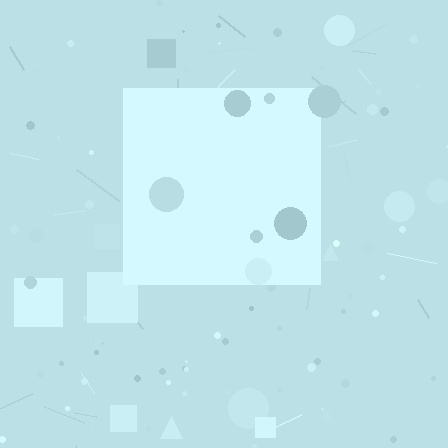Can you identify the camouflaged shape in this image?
The camouflaged shape is a square.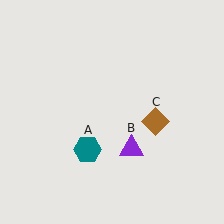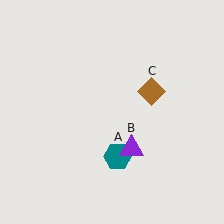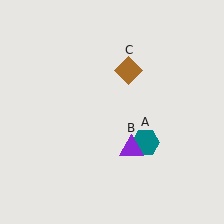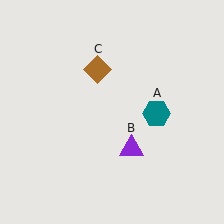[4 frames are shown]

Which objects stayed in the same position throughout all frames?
Purple triangle (object B) remained stationary.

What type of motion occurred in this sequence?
The teal hexagon (object A), brown diamond (object C) rotated counterclockwise around the center of the scene.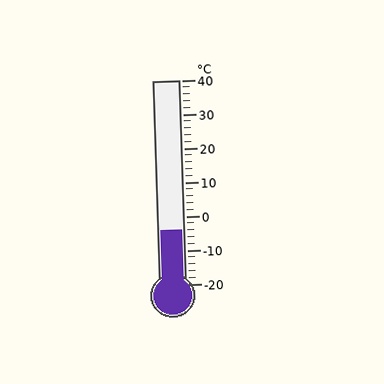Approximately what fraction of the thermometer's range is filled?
The thermometer is filled to approximately 25% of its range.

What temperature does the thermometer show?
The thermometer shows approximately -4°C.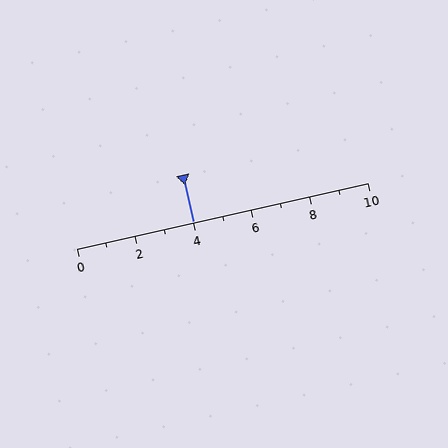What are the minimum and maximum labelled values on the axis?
The axis runs from 0 to 10.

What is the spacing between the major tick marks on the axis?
The major ticks are spaced 2 apart.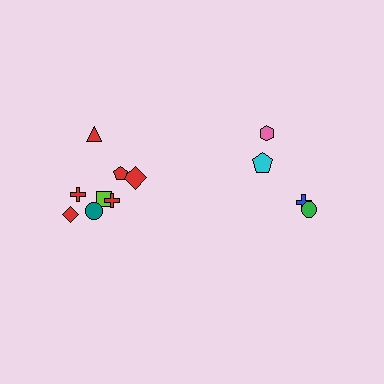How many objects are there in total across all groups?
There are 12 objects.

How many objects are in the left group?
There are 8 objects.